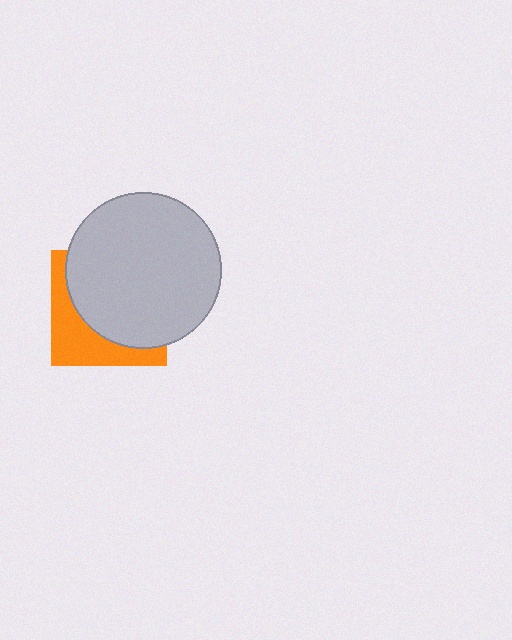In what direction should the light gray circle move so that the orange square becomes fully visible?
The light gray circle should move toward the upper-right. That is the shortest direction to clear the overlap and leave the orange square fully visible.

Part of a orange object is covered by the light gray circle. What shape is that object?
It is a square.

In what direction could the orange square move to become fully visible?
The orange square could move toward the lower-left. That would shift it out from behind the light gray circle entirely.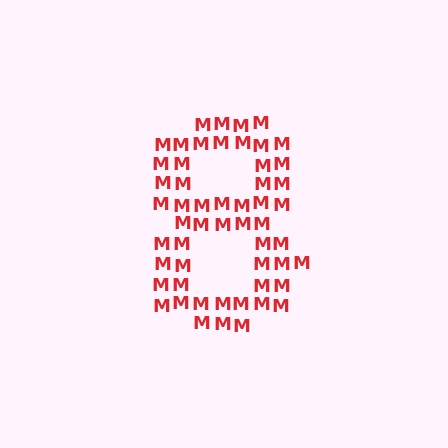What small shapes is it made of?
It is made of small letter M's.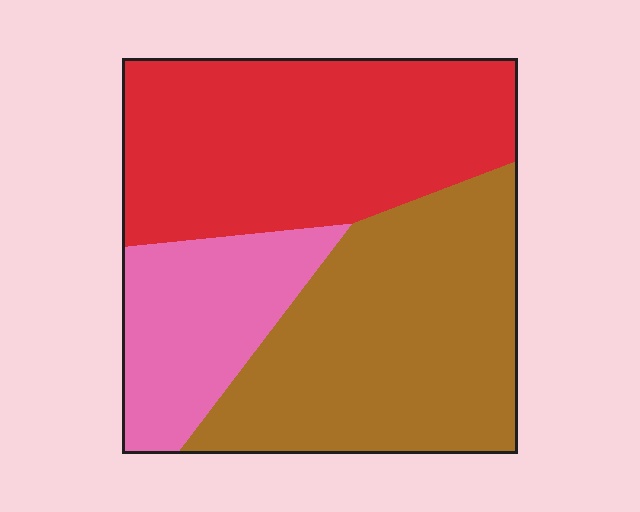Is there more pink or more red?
Red.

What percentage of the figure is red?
Red takes up between a quarter and a half of the figure.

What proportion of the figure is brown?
Brown takes up about two fifths (2/5) of the figure.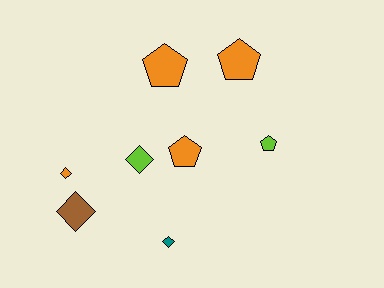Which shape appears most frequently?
Diamond, with 4 objects.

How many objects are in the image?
There are 8 objects.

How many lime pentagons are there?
There is 1 lime pentagon.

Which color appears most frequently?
Orange, with 4 objects.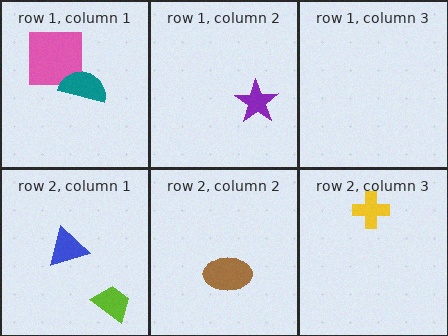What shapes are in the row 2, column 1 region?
The blue triangle, the lime trapezoid.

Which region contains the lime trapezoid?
The row 2, column 1 region.